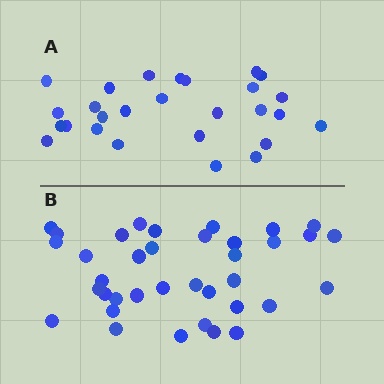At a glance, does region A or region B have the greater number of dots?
Region B (the bottom region) has more dots.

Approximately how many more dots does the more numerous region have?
Region B has roughly 10 or so more dots than region A.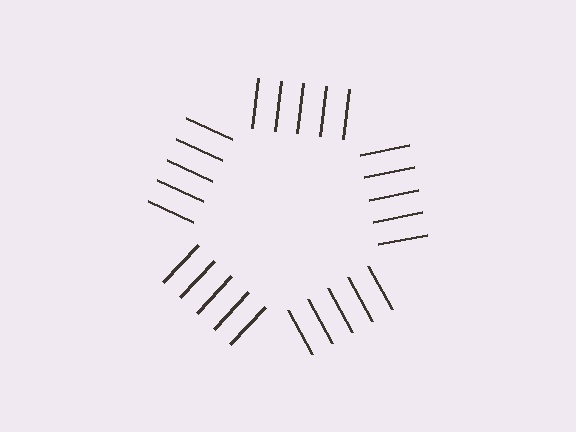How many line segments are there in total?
25 — 5 along each of the 5 edges.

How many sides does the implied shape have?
5 sides — the line-ends trace a pentagon.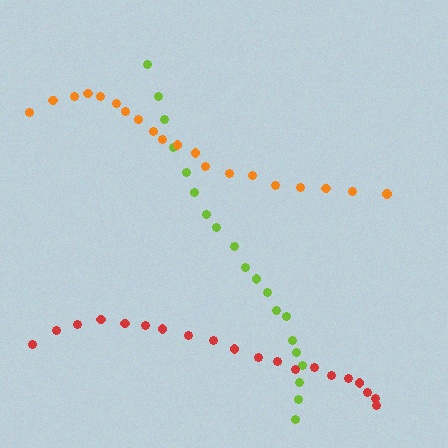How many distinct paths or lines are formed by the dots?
There are 3 distinct paths.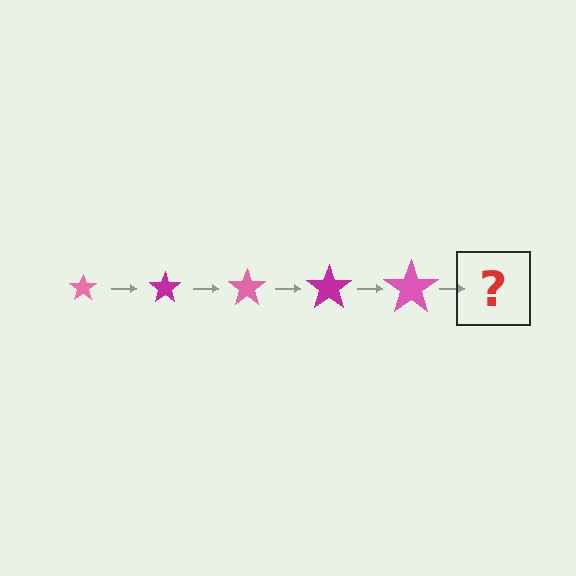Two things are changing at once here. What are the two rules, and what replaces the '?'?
The two rules are that the star grows larger each step and the color cycles through pink and magenta. The '?' should be a magenta star, larger than the previous one.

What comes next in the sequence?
The next element should be a magenta star, larger than the previous one.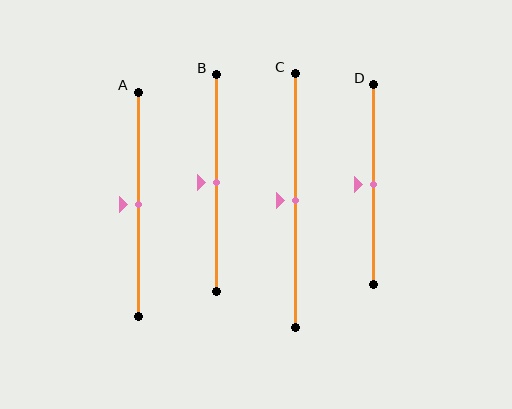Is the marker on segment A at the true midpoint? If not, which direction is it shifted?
Yes, the marker on segment A is at the true midpoint.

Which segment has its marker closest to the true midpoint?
Segment A has its marker closest to the true midpoint.